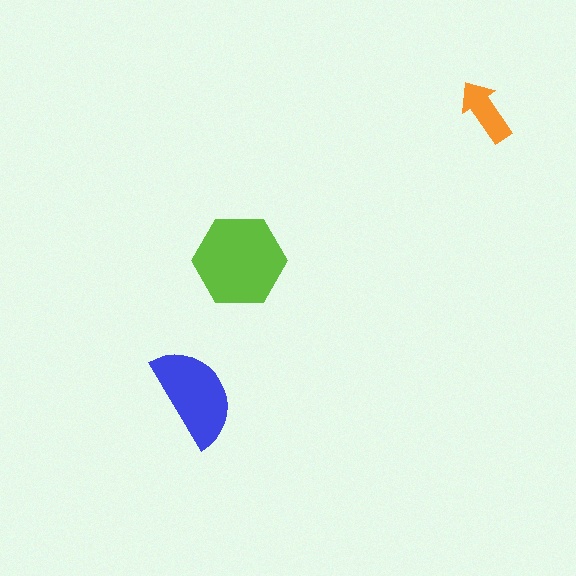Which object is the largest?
The lime hexagon.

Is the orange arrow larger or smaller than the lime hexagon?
Smaller.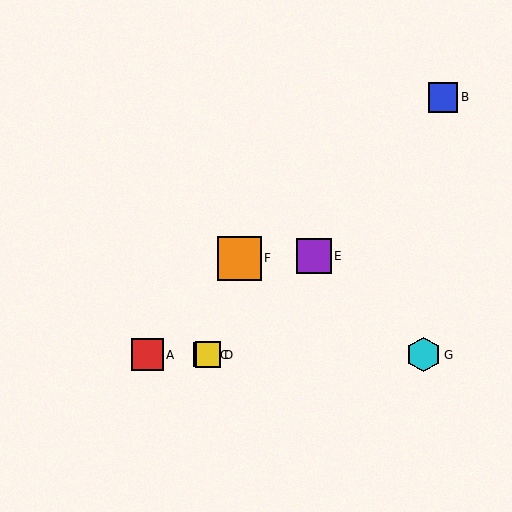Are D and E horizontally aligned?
No, D is at y≈355 and E is at y≈256.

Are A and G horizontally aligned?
Yes, both are at y≈355.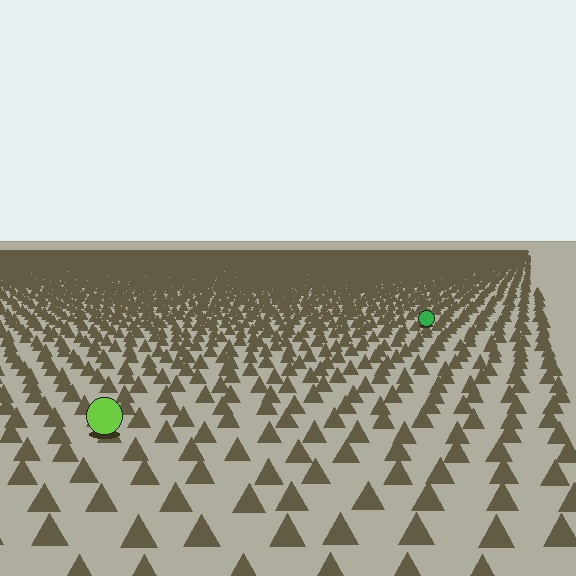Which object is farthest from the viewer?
The green circle is farthest from the viewer. It appears smaller and the ground texture around it is denser.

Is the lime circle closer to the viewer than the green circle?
Yes. The lime circle is closer — you can tell from the texture gradient: the ground texture is coarser near it.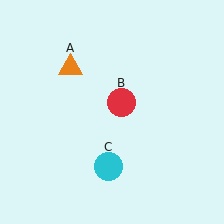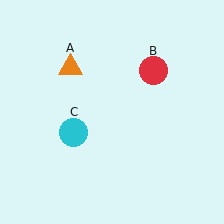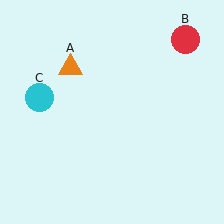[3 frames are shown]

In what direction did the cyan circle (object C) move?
The cyan circle (object C) moved up and to the left.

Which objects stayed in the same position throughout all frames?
Orange triangle (object A) remained stationary.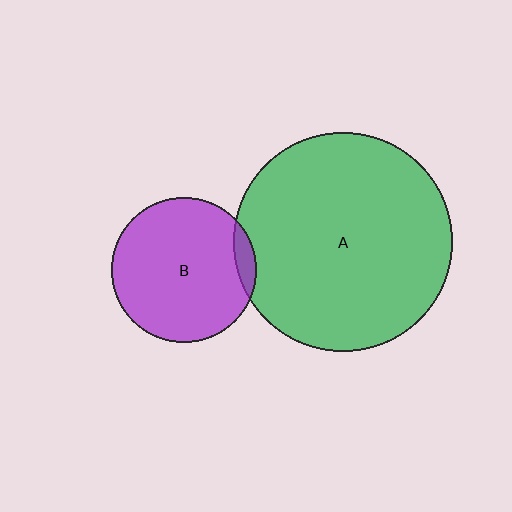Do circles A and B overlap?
Yes.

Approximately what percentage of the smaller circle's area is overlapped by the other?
Approximately 5%.